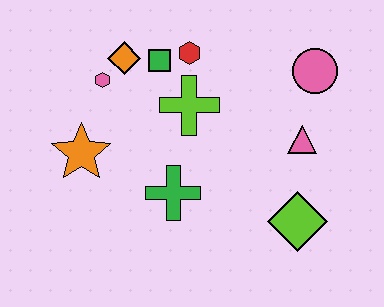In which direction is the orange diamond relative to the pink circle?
The orange diamond is to the left of the pink circle.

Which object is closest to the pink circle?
The pink triangle is closest to the pink circle.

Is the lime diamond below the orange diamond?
Yes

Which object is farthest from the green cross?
The pink circle is farthest from the green cross.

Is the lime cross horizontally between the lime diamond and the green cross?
Yes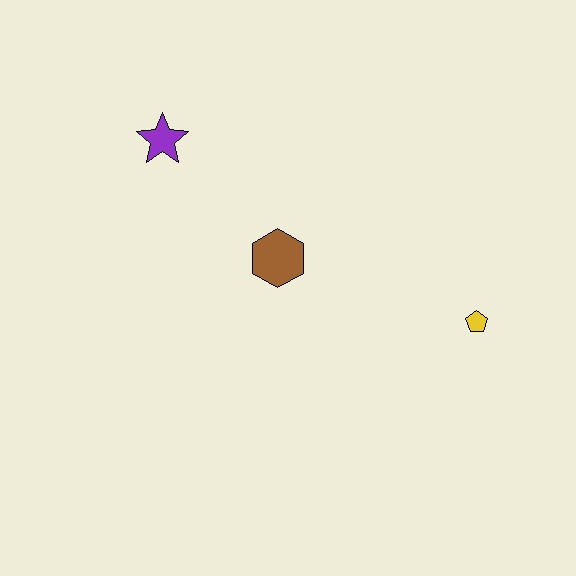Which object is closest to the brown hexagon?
The purple star is closest to the brown hexagon.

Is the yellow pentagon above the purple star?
No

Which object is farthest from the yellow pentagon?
The purple star is farthest from the yellow pentagon.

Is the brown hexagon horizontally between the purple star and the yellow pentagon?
Yes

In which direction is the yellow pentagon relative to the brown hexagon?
The yellow pentagon is to the right of the brown hexagon.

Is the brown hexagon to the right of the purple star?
Yes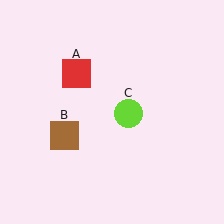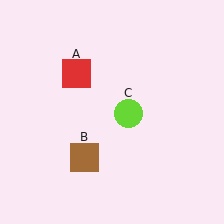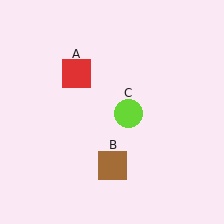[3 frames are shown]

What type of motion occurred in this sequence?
The brown square (object B) rotated counterclockwise around the center of the scene.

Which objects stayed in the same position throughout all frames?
Red square (object A) and lime circle (object C) remained stationary.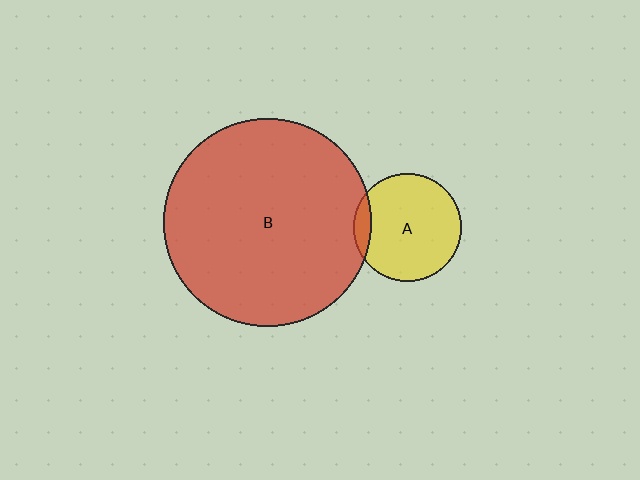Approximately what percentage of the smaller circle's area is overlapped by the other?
Approximately 10%.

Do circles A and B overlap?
Yes.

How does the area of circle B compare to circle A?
Approximately 3.7 times.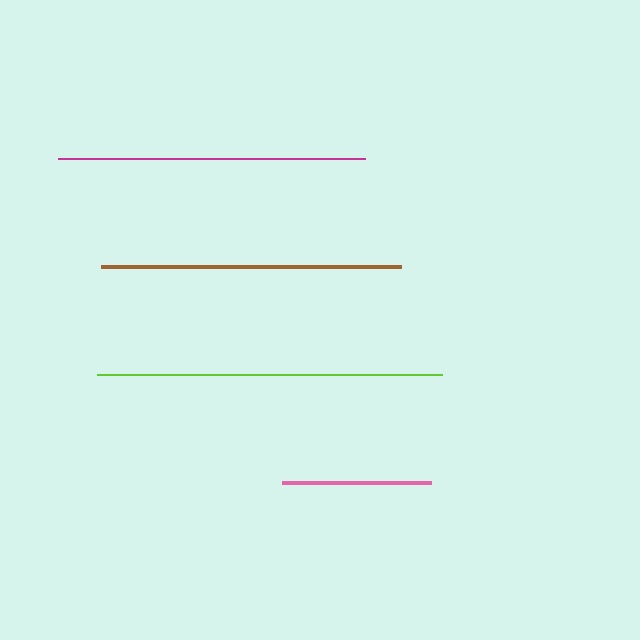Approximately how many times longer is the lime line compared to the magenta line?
The lime line is approximately 1.1 times the length of the magenta line.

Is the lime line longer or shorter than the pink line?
The lime line is longer than the pink line.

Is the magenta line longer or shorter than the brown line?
The magenta line is longer than the brown line.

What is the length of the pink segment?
The pink segment is approximately 149 pixels long.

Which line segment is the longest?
The lime line is the longest at approximately 345 pixels.